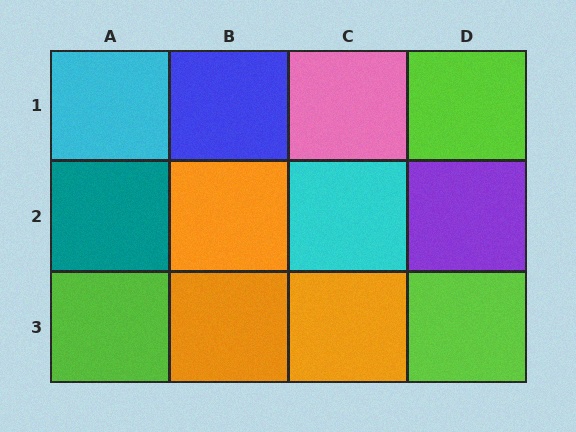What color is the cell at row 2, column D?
Purple.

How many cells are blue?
1 cell is blue.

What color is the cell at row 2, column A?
Teal.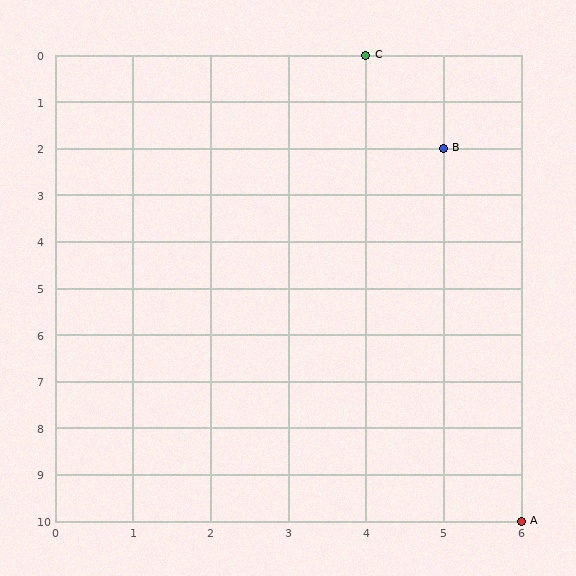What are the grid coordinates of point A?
Point A is at grid coordinates (6, 10).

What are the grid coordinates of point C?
Point C is at grid coordinates (4, 0).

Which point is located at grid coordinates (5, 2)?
Point B is at (5, 2).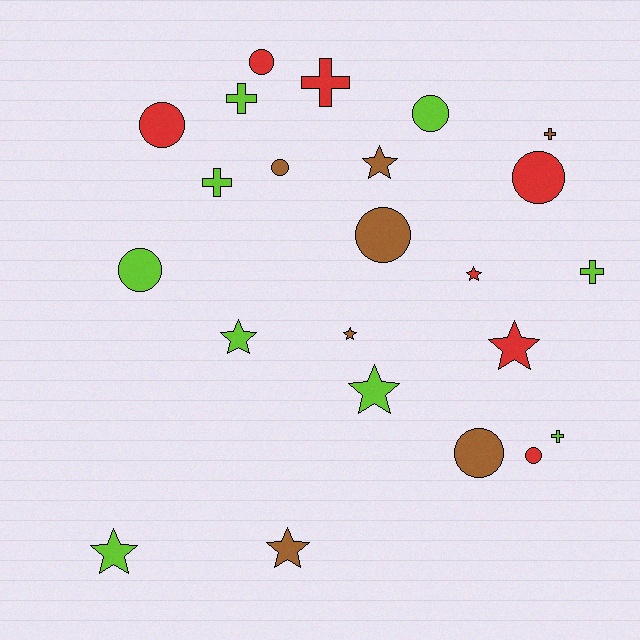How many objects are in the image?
There are 23 objects.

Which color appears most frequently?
Lime, with 9 objects.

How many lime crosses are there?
There are 4 lime crosses.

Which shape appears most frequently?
Circle, with 9 objects.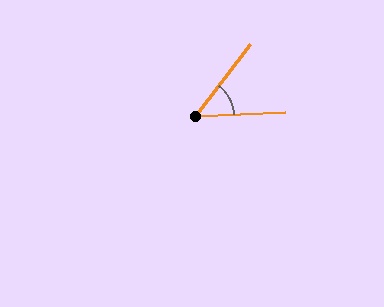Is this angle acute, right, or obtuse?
It is acute.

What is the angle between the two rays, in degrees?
Approximately 50 degrees.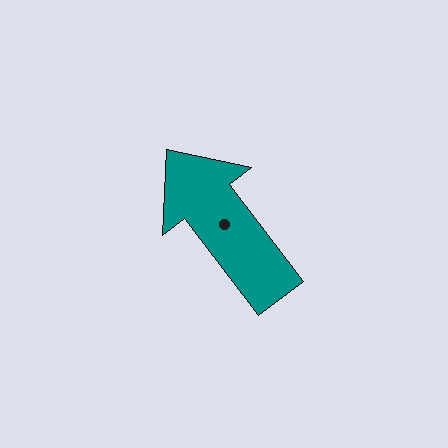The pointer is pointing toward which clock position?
Roughly 11 o'clock.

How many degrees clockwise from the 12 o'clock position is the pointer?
Approximately 323 degrees.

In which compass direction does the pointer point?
Northwest.